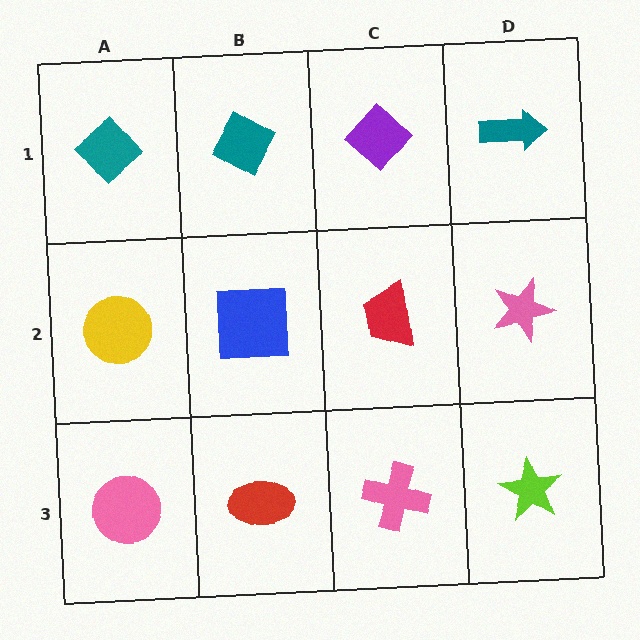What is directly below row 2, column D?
A lime star.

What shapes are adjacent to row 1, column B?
A blue square (row 2, column B), a teal diamond (row 1, column A), a purple diamond (row 1, column C).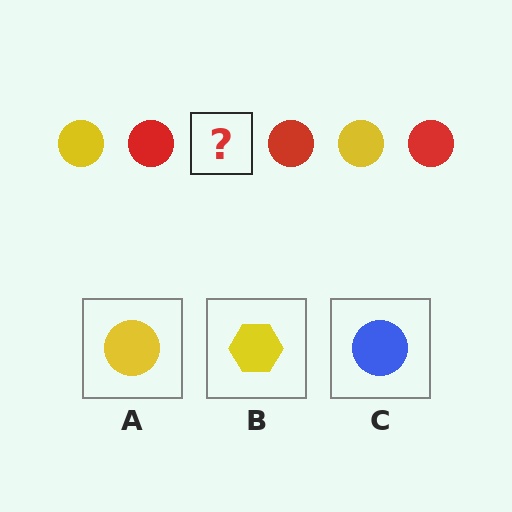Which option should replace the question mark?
Option A.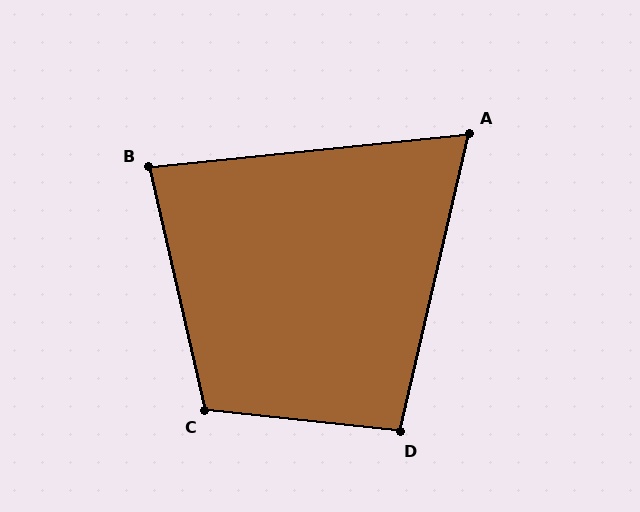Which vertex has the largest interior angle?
C, at approximately 109 degrees.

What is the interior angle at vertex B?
Approximately 83 degrees (acute).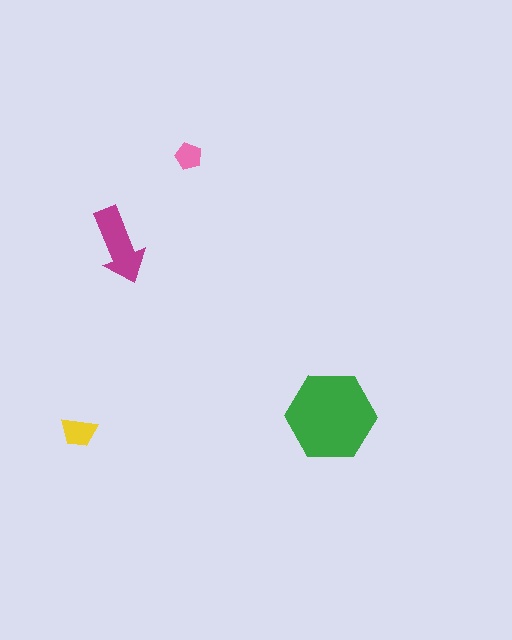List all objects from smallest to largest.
The pink pentagon, the yellow trapezoid, the magenta arrow, the green hexagon.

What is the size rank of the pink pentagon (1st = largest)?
4th.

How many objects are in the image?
There are 4 objects in the image.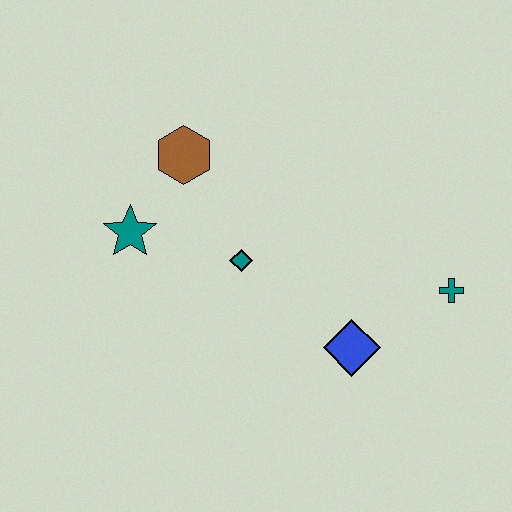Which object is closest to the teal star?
The brown hexagon is closest to the teal star.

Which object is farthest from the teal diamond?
The teal cross is farthest from the teal diamond.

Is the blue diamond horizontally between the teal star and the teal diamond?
No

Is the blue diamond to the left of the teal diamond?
No